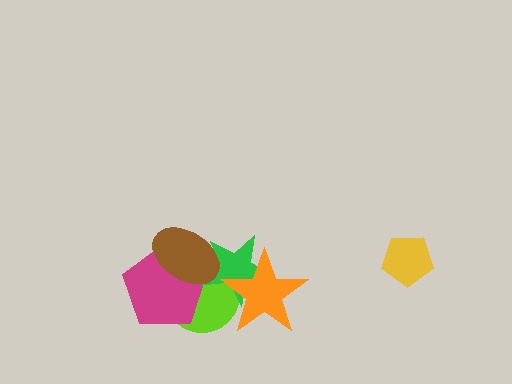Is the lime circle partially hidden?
Yes, it is partially covered by another shape.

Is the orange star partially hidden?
No, no other shape covers it.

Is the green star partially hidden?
Yes, it is partially covered by another shape.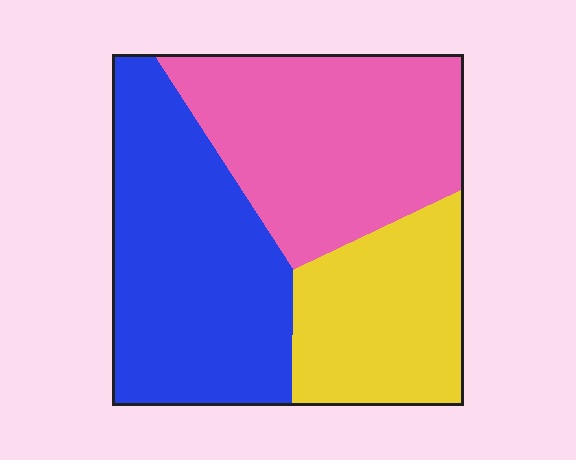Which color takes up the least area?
Yellow, at roughly 25%.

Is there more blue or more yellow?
Blue.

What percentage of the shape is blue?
Blue covers 39% of the shape.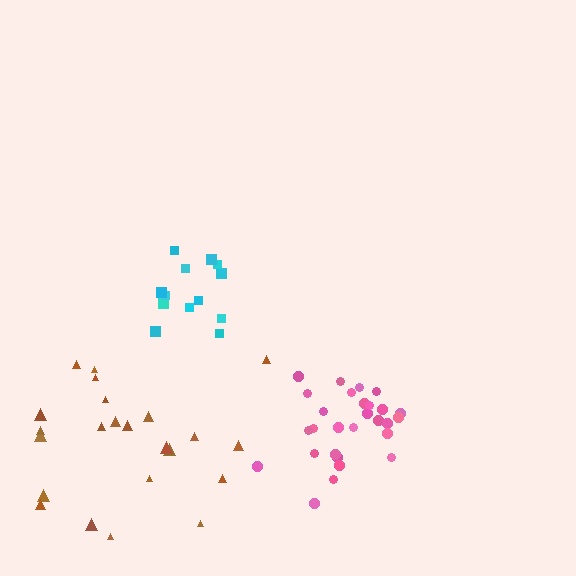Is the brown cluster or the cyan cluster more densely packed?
Cyan.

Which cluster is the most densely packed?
Pink.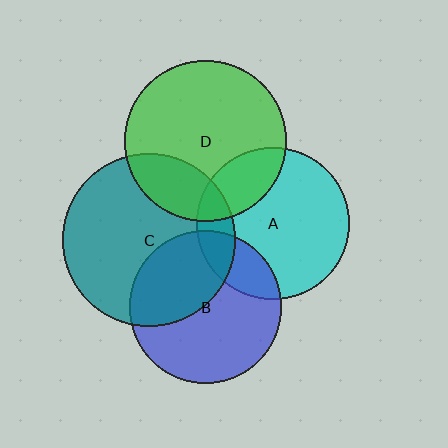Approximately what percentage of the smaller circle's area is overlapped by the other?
Approximately 15%.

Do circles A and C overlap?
Yes.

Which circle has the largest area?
Circle C (teal).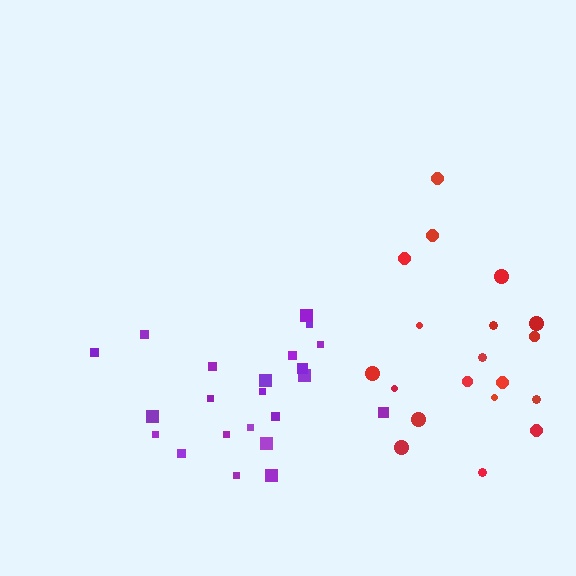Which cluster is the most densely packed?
Purple.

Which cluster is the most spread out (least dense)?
Red.